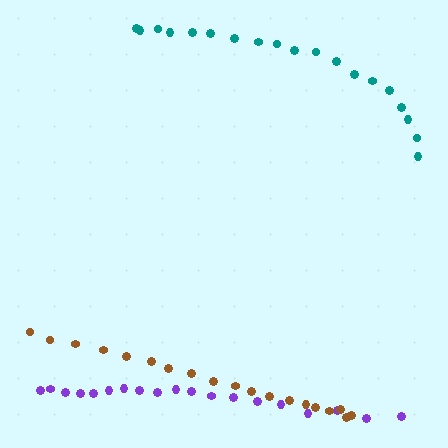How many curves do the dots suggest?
There are 3 distinct paths.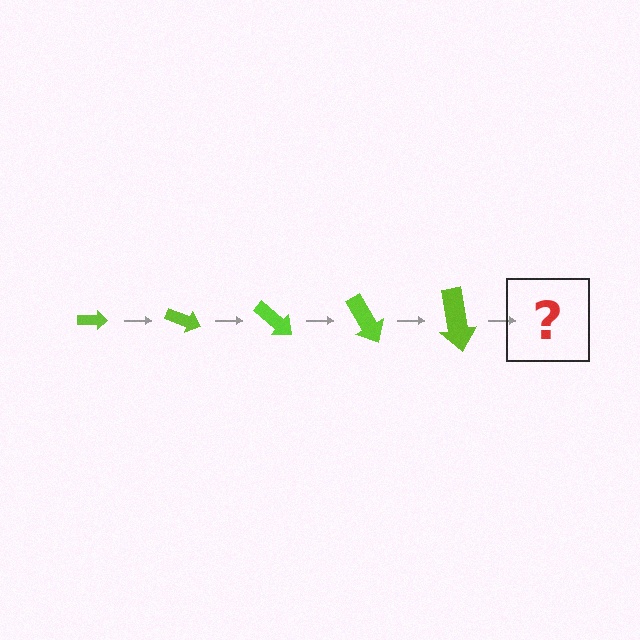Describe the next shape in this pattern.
It should be an arrow, larger than the previous one and rotated 100 degrees from the start.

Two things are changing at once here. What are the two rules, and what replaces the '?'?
The two rules are that the arrow grows larger each step and it rotates 20 degrees each step. The '?' should be an arrow, larger than the previous one and rotated 100 degrees from the start.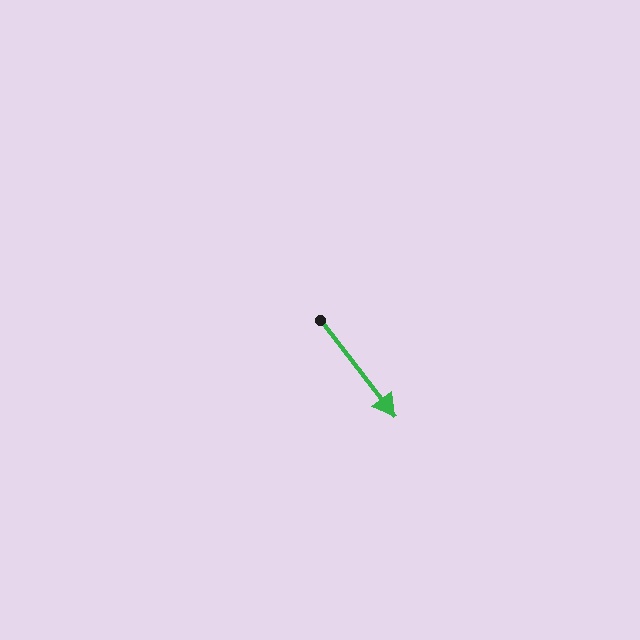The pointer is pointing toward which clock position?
Roughly 5 o'clock.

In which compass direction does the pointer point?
Southeast.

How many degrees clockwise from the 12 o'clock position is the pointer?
Approximately 142 degrees.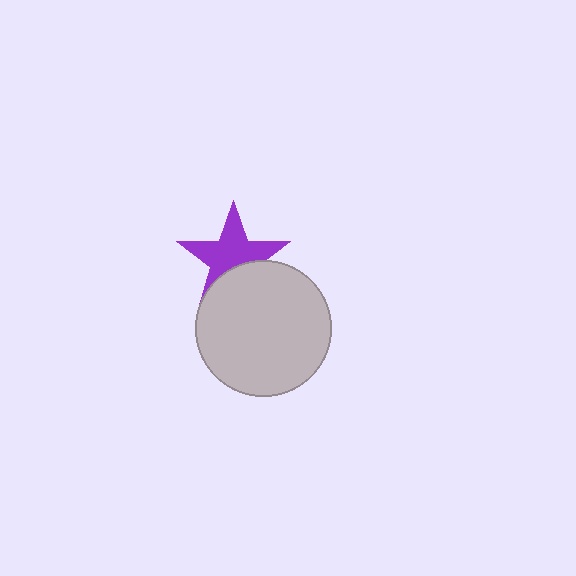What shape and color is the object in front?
The object in front is a light gray circle.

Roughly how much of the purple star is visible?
Most of it is visible (roughly 66%).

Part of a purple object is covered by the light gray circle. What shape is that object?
It is a star.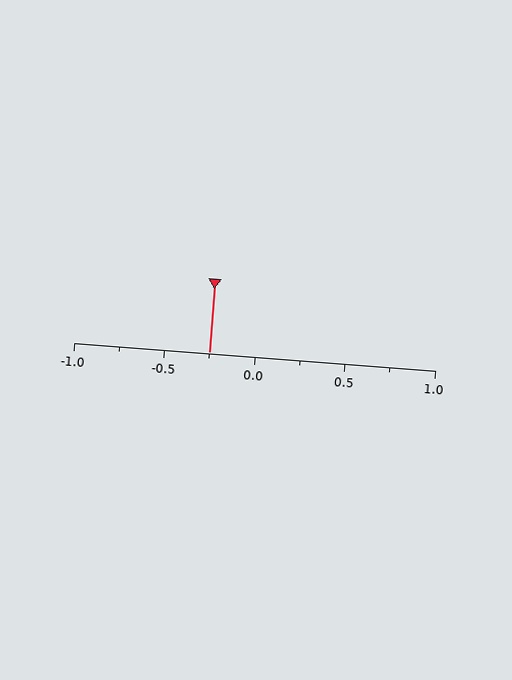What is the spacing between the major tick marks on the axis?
The major ticks are spaced 0.5 apart.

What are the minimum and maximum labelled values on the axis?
The axis runs from -1.0 to 1.0.